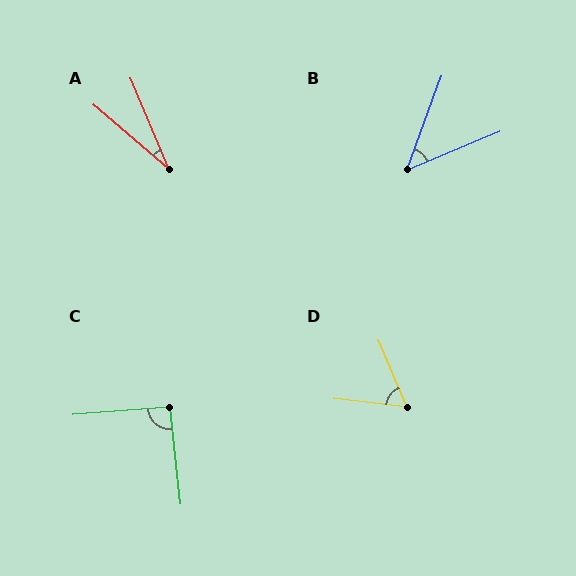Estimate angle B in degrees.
Approximately 47 degrees.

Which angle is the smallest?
A, at approximately 27 degrees.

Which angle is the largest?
C, at approximately 92 degrees.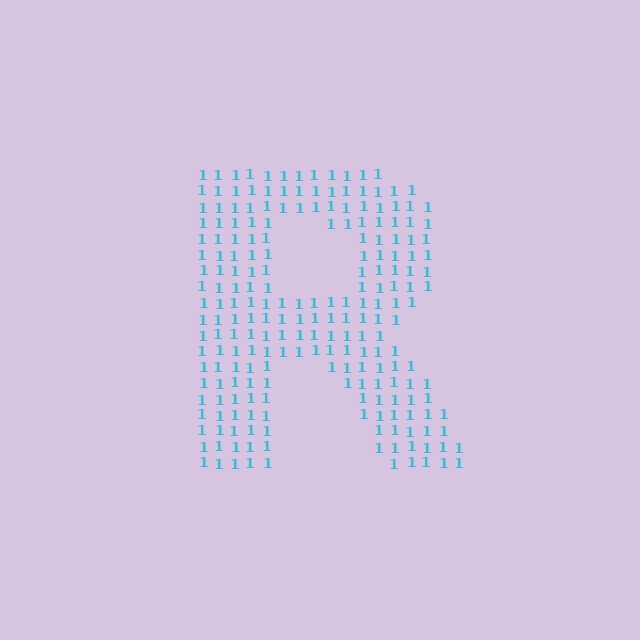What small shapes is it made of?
It is made of small digit 1's.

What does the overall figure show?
The overall figure shows the letter R.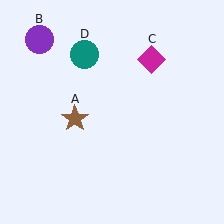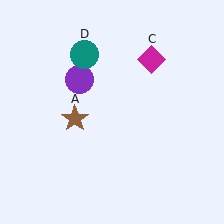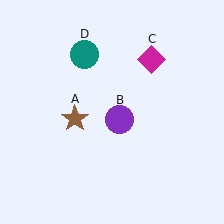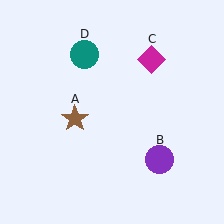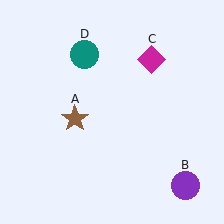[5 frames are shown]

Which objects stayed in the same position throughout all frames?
Brown star (object A) and magenta diamond (object C) and teal circle (object D) remained stationary.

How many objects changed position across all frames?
1 object changed position: purple circle (object B).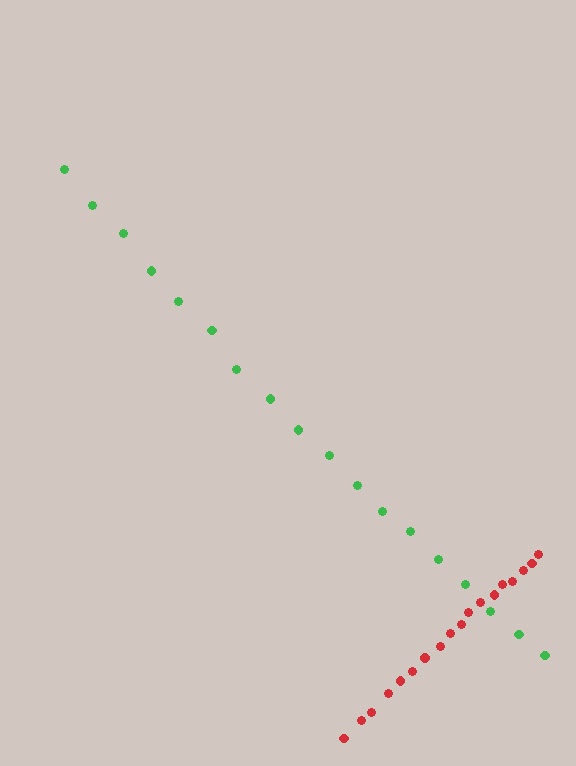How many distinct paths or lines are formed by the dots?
There are 2 distinct paths.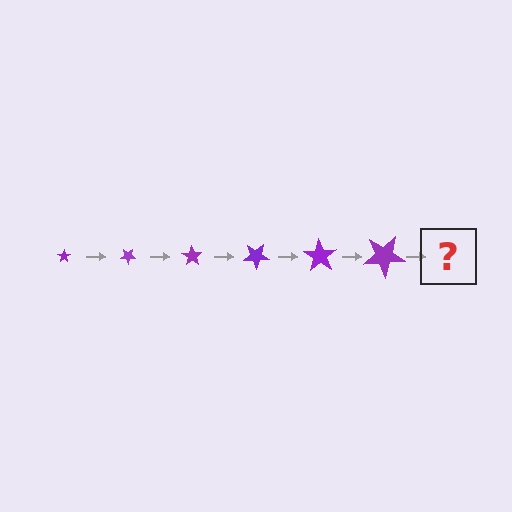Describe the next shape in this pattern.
It should be a star, larger than the previous one and rotated 210 degrees from the start.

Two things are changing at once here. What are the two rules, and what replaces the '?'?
The two rules are that the star grows larger each step and it rotates 35 degrees each step. The '?' should be a star, larger than the previous one and rotated 210 degrees from the start.